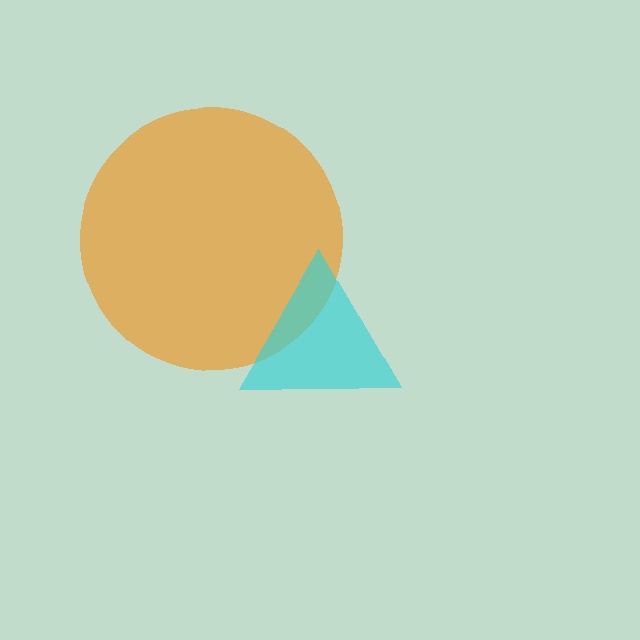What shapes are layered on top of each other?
The layered shapes are: an orange circle, a cyan triangle.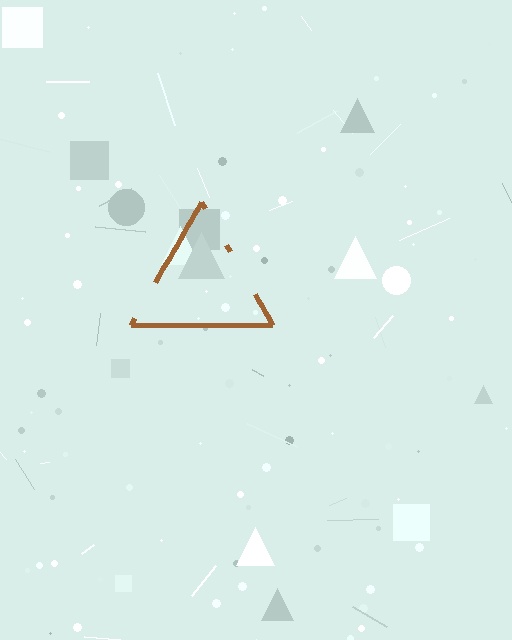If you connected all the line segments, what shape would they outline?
They would outline a triangle.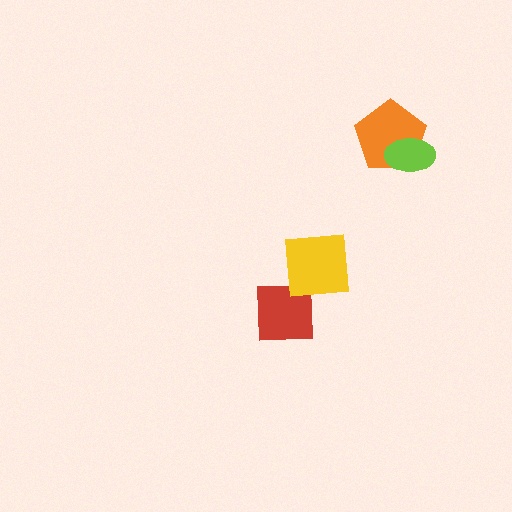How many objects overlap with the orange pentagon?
1 object overlaps with the orange pentagon.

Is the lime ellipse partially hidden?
No, no other shape covers it.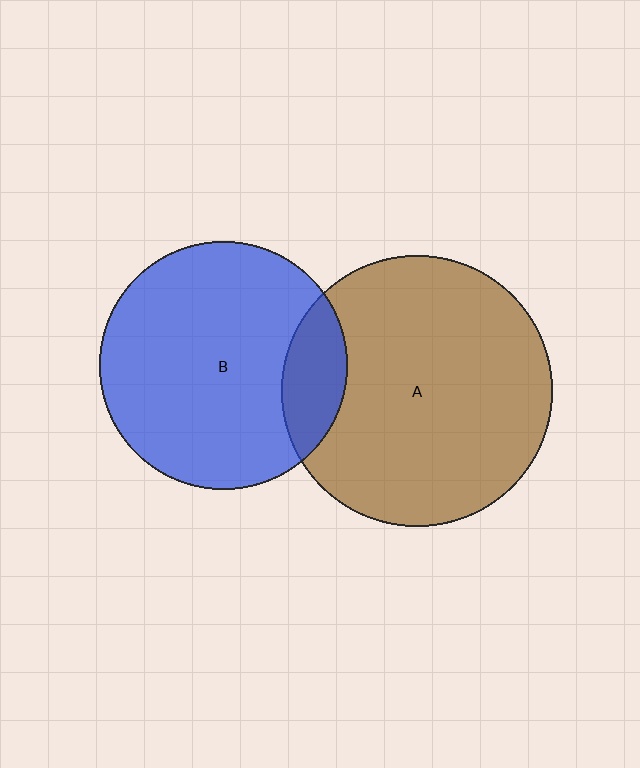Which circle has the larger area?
Circle A (brown).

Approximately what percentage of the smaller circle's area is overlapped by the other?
Approximately 15%.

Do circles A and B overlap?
Yes.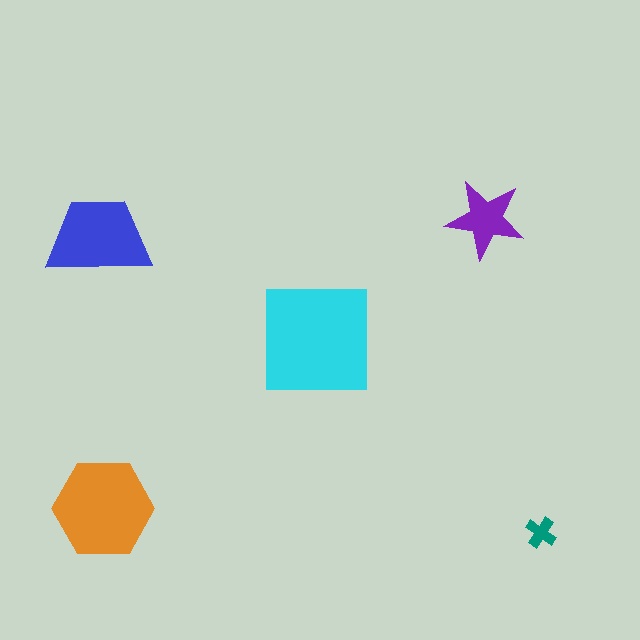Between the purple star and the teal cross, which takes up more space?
The purple star.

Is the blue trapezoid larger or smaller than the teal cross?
Larger.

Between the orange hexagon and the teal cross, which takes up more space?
The orange hexagon.